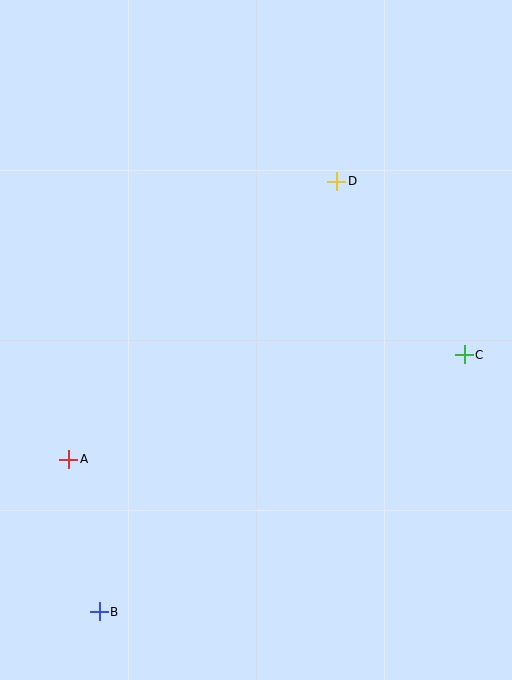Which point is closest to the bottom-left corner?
Point B is closest to the bottom-left corner.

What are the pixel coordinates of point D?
Point D is at (337, 181).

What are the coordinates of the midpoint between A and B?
The midpoint between A and B is at (84, 535).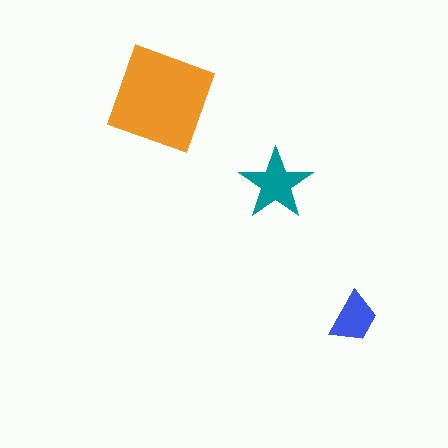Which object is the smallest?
The blue trapezoid.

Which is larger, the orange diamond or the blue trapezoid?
The orange diamond.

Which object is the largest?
The orange diamond.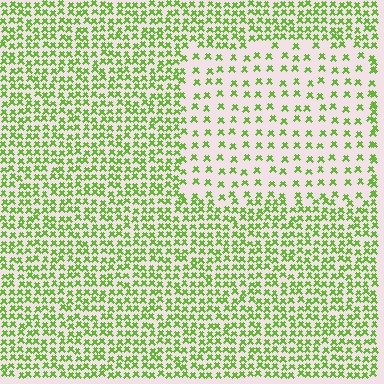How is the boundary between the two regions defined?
The boundary is defined by a change in element density (approximately 2.3x ratio). All elements are the same color, size, and shape.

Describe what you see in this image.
The image contains small lime elements arranged at two different densities. A rectangle-shaped region is visible where the elements are less densely packed than the surrounding area.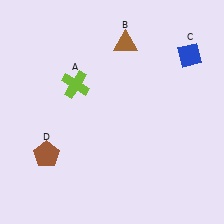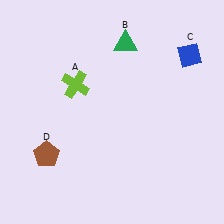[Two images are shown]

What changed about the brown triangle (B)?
In Image 1, B is brown. In Image 2, it changed to green.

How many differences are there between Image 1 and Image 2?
There is 1 difference between the two images.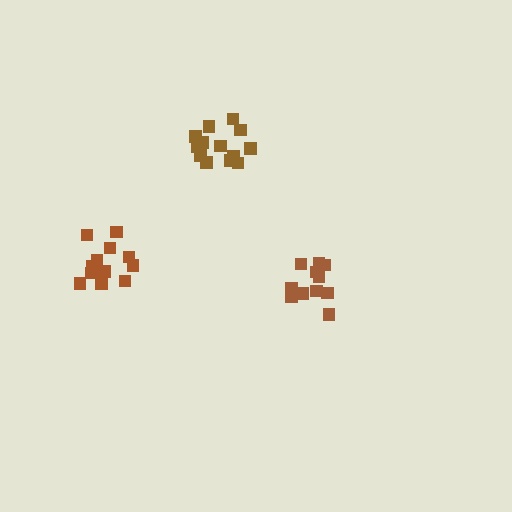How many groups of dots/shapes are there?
There are 3 groups.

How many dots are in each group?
Group 1: 13 dots, Group 2: 11 dots, Group 3: 13 dots (37 total).